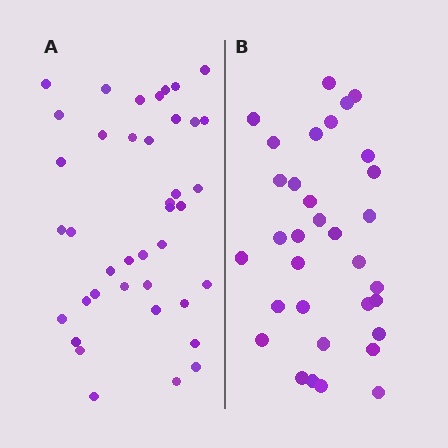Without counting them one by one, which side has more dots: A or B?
Region A (the left region) has more dots.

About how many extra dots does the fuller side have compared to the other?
Region A has roughly 8 or so more dots than region B.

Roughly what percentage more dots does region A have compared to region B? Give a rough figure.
About 20% more.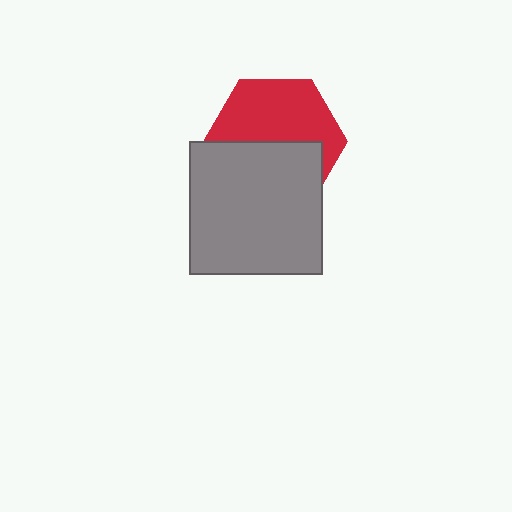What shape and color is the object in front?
The object in front is a gray square.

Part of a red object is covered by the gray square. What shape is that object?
It is a hexagon.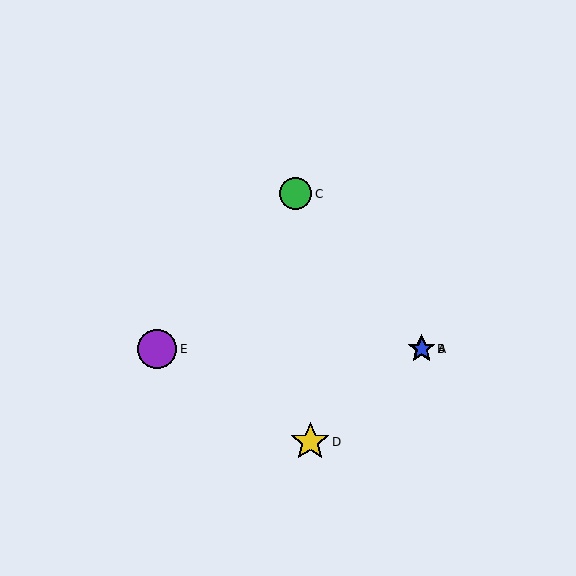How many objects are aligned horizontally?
3 objects (A, B, E) are aligned horizontally.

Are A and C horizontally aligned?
No, A is at y≈349 and C is at y≈194.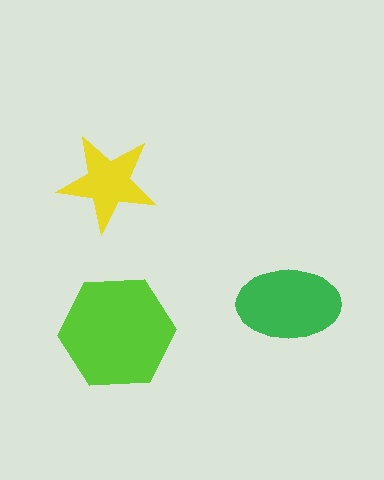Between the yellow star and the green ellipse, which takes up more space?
The green ellipse.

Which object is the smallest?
The yellow star.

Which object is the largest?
The lime hexagon.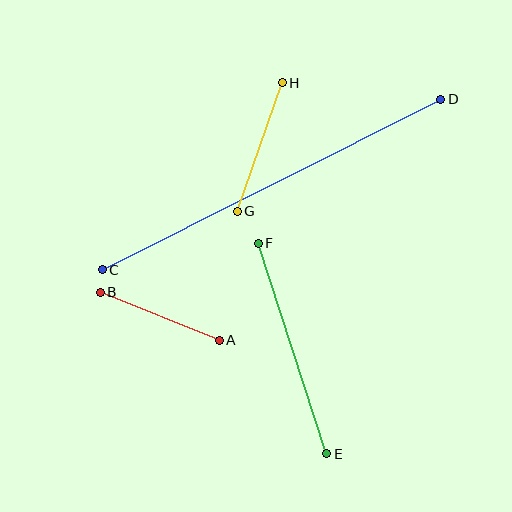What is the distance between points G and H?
The distance is approximately 136 pixels.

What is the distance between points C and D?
The distance is approximately 379 pixels.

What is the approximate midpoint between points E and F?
The midpoint is at approximately (293, 349) pixels.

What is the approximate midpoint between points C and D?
The midpoint is at approximately (271, 185) pixels.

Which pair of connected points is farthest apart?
Points C and D are farthest apart.